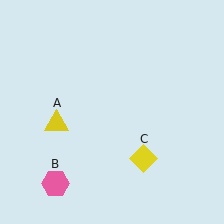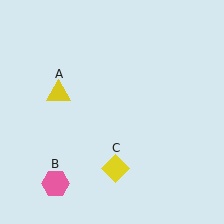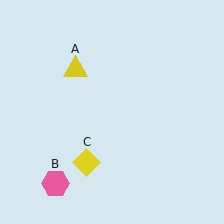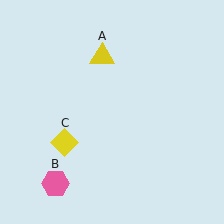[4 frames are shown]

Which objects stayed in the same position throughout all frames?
Pink hexagon (object B) remained stationary.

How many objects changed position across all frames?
2 objects changed position: yellow triangle (object A), yellow diamond (object C).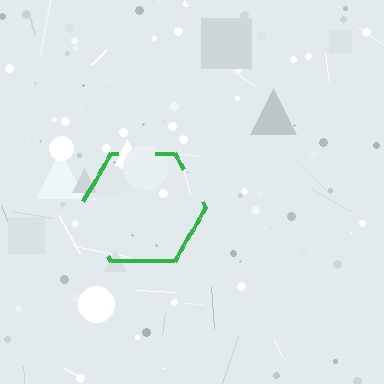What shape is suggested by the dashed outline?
The dashed outline suggests a hexagon.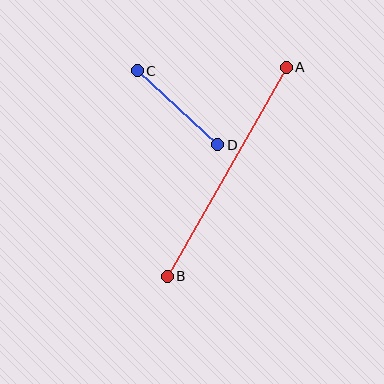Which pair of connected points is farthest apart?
Points A and B are farthest apart.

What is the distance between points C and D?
The distance is approximately 109 pixels.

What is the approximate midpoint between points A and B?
The midpoint is at approximately (227, 172) pixels.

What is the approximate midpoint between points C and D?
The midpoint is at approximately (178, 108) pixels.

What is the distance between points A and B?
The distance is approximately 241 pixels.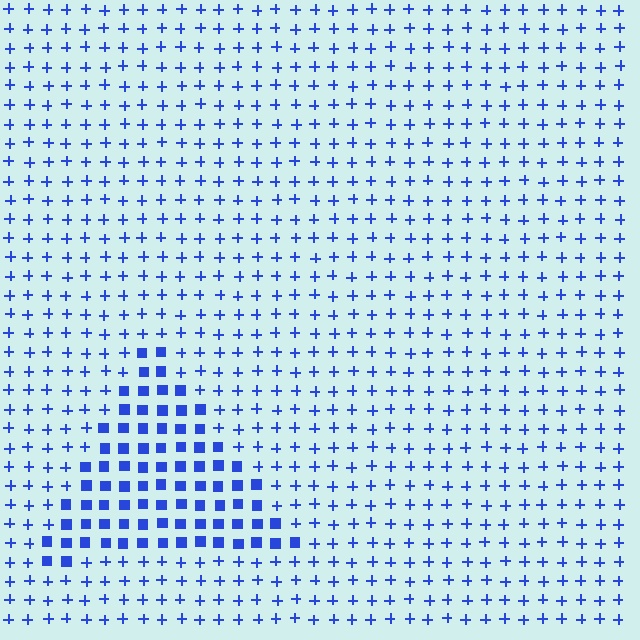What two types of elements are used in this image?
The image uses squares inside the triangle region and plus signs outside it.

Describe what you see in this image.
The image is filled with small blue elements arranged in a uniform grid. A triangle-shaped region contains squares, while the surrounding area contains plus signs. The boundary is defined purely by the change in element shape.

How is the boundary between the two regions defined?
The boundary is defined by a change in element shape: squares inside vs. plus signs outside. All elements share the same color and spacing.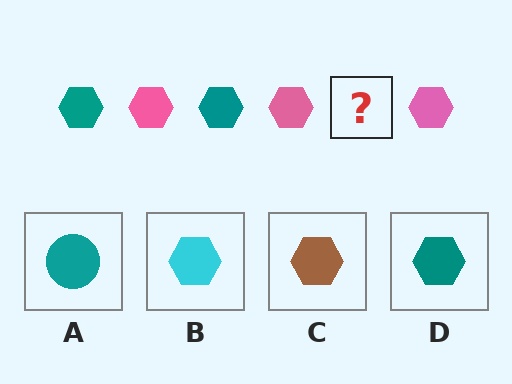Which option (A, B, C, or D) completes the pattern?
D.